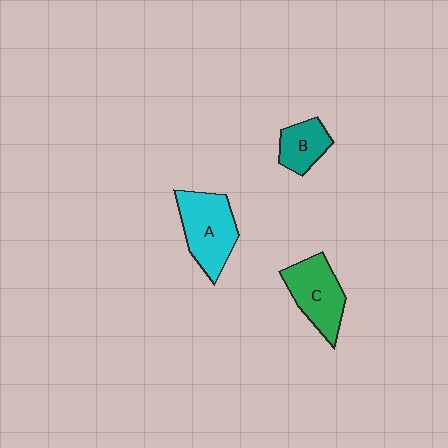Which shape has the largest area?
Shape A (cyan).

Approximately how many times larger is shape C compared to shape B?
Approximately 1.6 times.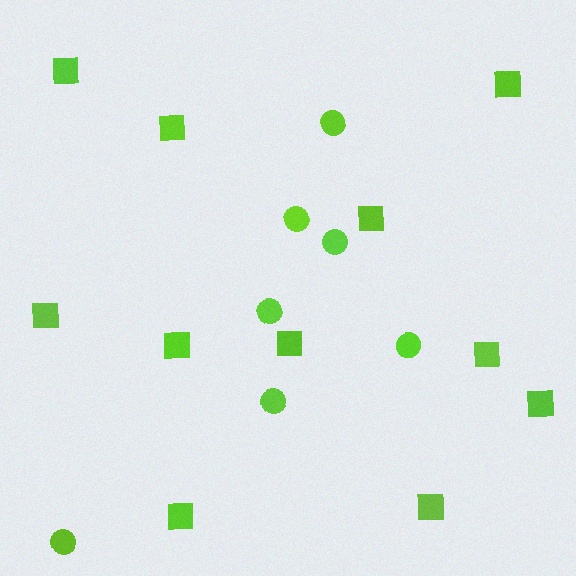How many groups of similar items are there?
There are 2 groups: one group of squares (11) and one group of circles (7).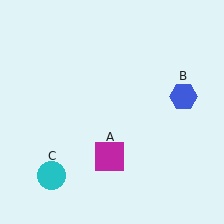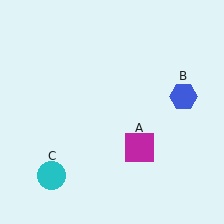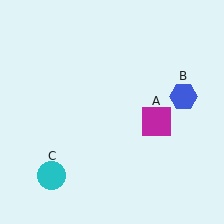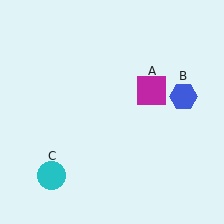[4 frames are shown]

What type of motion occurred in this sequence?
The magenta square (object A) rotated counterclockwise around the center of the scene.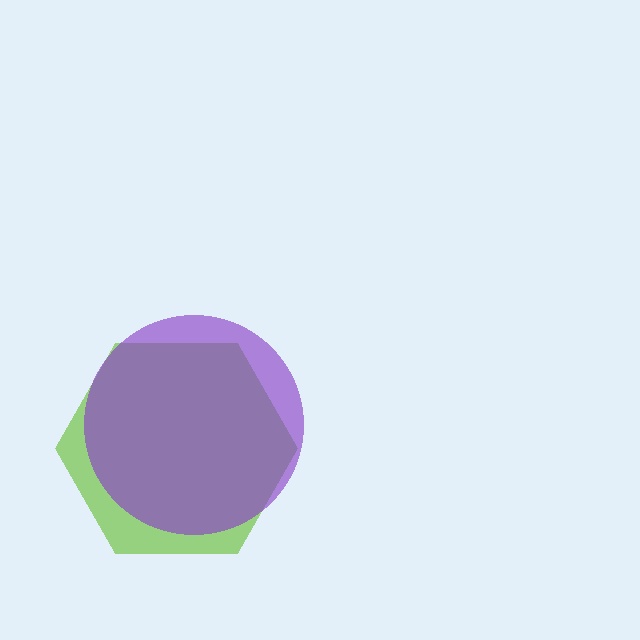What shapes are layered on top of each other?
The layered shapes are: a lime hexagon, a purple circle.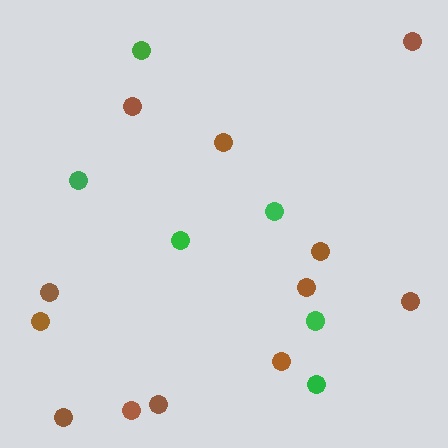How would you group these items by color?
There are 2 groups: one group of brown circles (12) and one group of green circles (6).